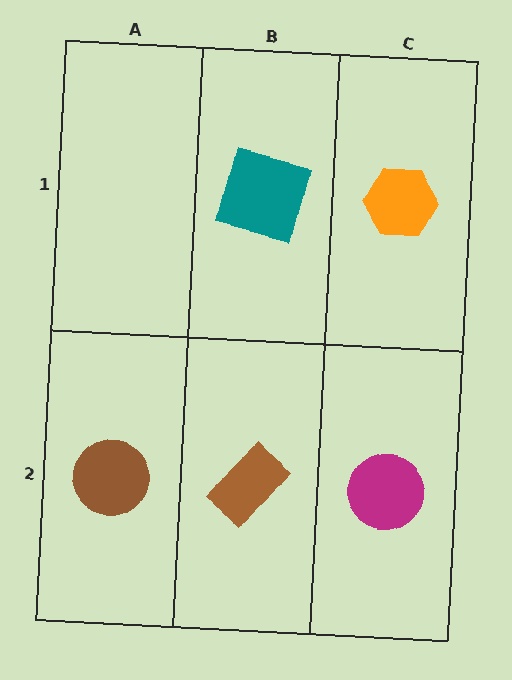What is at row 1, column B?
A teal square.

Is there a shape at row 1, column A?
No, that cell is empty.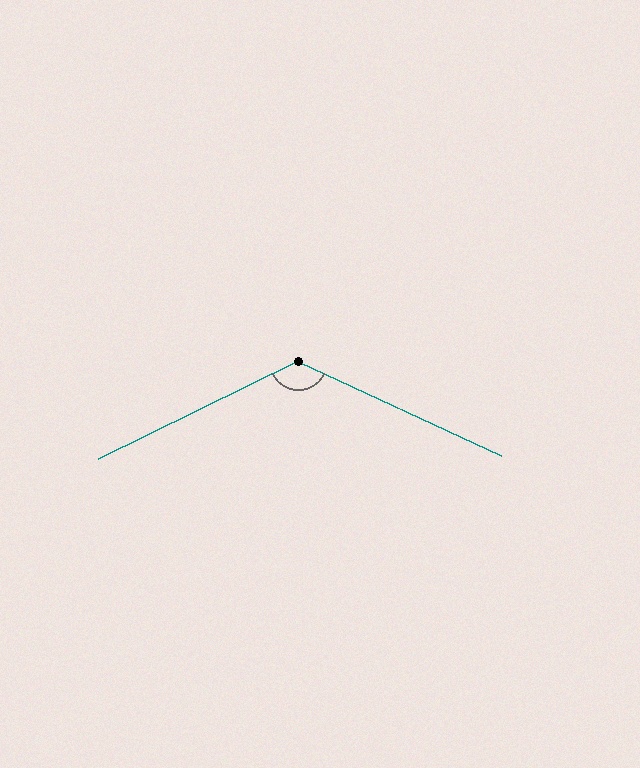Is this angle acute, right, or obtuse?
It is obtuse.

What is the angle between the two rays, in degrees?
Approximately 129 degrees.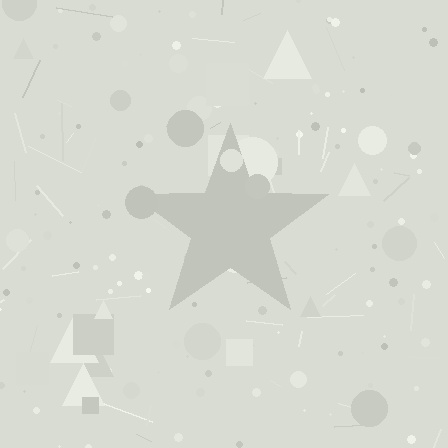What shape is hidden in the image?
A star is hidden in the image.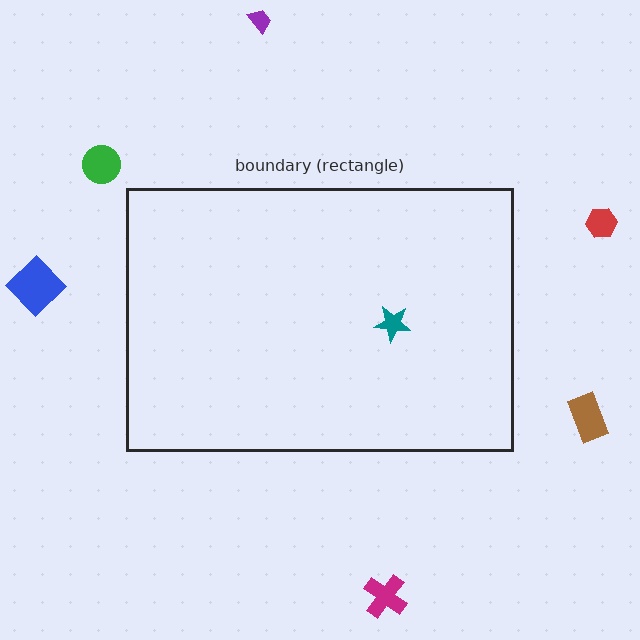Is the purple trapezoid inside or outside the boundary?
Outside.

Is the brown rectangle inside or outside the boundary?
Outside.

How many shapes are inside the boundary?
1 inside, 6 outside.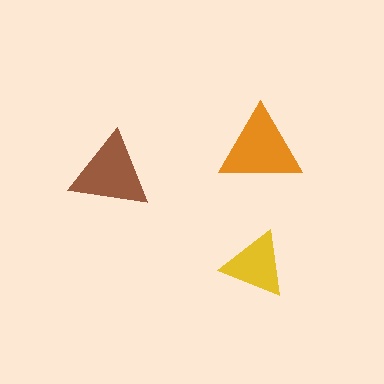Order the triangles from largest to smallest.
the orange one, the brown one, the yellow one.